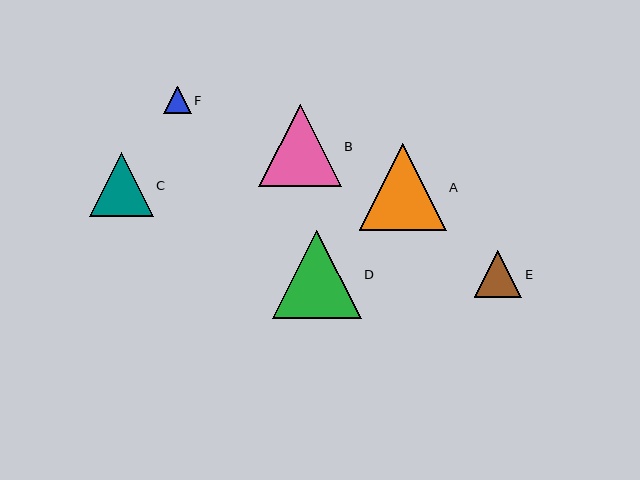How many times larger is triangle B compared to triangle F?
Triangle B is approximately 3.0 times the size of triangle F.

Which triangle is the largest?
Triangle D is the largest with a size of approximately 89 pixels.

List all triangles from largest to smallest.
From largest to smallest: D, A, B, C, E, F.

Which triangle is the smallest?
Triangle F is the smallest with a size of approximately 27 pixels.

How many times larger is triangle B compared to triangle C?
Triangle B is approximately 1.3 times the size of triangle C.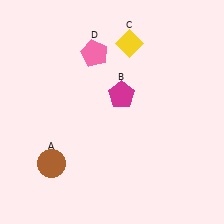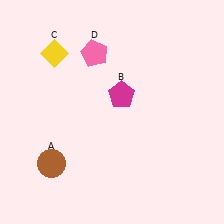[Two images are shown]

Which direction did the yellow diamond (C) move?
The yellow diamond (C) moved left.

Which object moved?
The yellow diamond (C) moved left.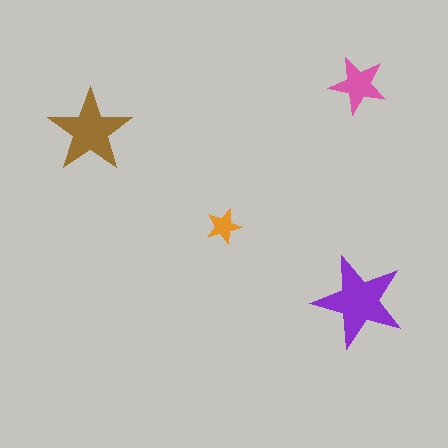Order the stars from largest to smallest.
the purple one, the brown one, the pink one, the orange one.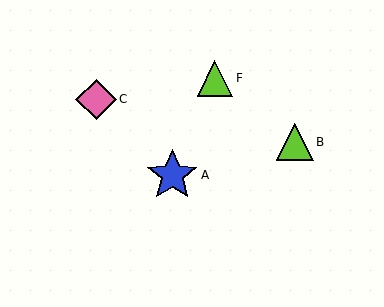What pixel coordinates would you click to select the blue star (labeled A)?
Click at (172, 175) to select the blue star A.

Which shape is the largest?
The blue star (labeled A) is the largest.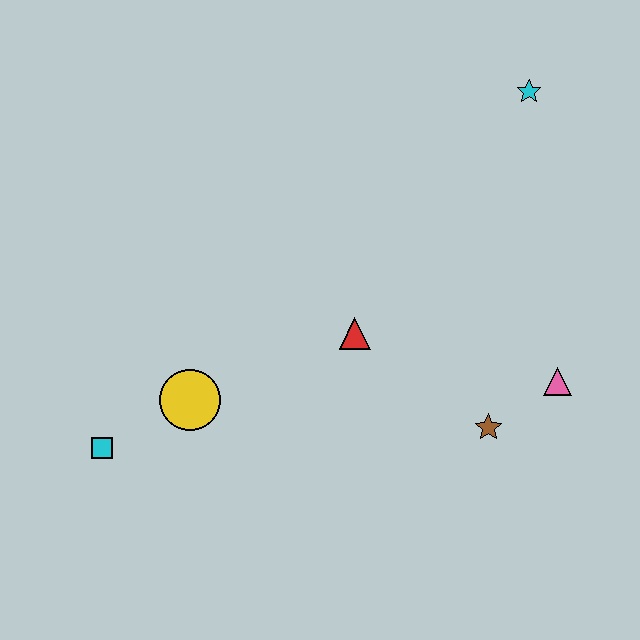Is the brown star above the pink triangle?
No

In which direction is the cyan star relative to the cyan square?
The cyan star is to the right of the cyan square.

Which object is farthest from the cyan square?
The cyan star is farthest from the cyan square.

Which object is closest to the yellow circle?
The cyan square is closest to the yellow circle.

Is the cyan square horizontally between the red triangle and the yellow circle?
No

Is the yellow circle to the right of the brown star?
No